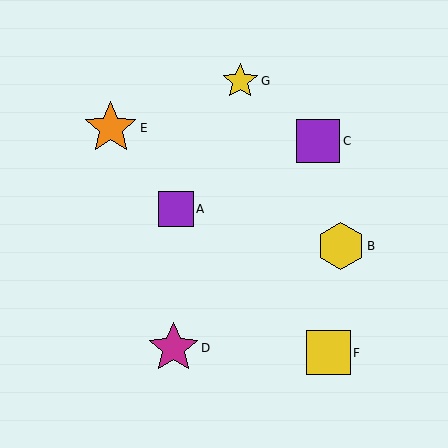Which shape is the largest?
The orange star (labeled E) is the largest.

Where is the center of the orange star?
The center of the orange star is at (111, 128).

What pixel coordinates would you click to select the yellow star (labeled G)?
Click at (240, 81) to select the yellow star G.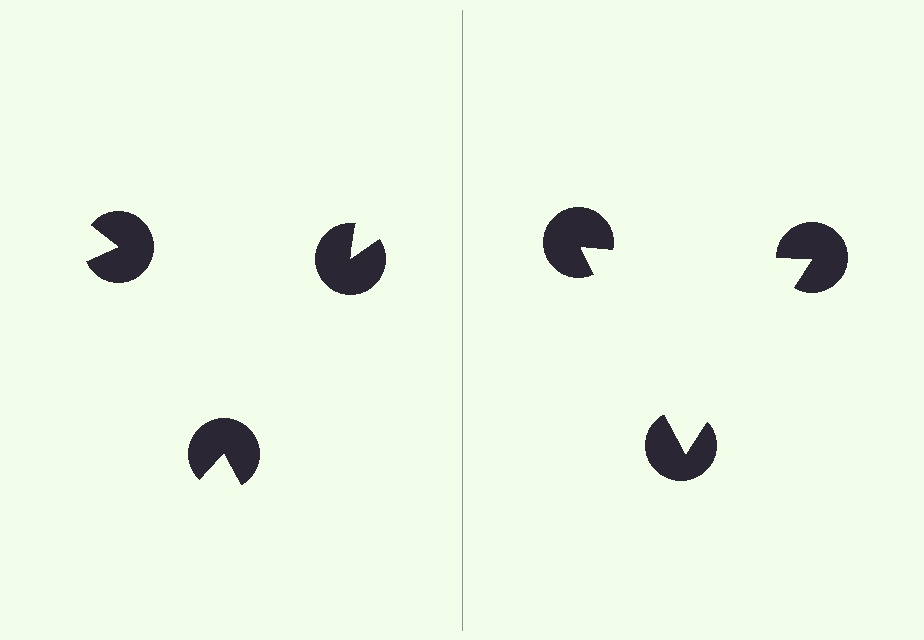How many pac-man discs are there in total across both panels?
6 — 3 on each side.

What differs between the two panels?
The pac-man discs are positioned identically on both sides; only the wedge orientations differ. On the right they align to a triangle; on the left they are misaligned.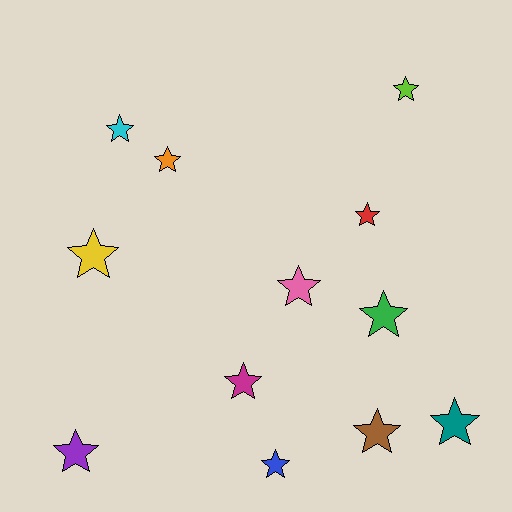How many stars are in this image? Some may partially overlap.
There are 12 stars.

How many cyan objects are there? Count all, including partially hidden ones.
There is 1 cyan object.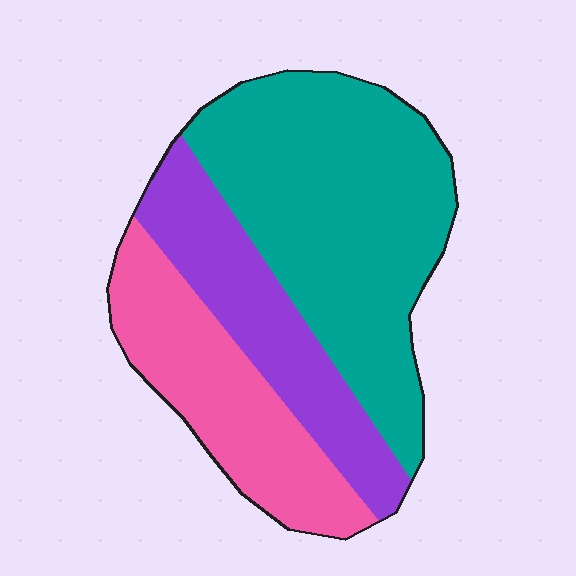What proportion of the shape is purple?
Purple covers roughly 25% of the shape.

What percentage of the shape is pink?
Pink takes up about one quarter (1/4) of the shape.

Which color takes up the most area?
Teal, at roughly 50%.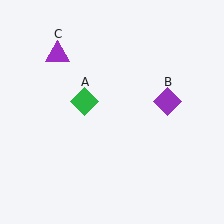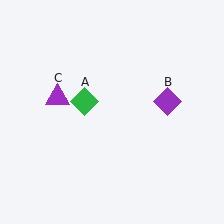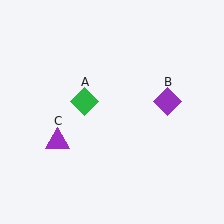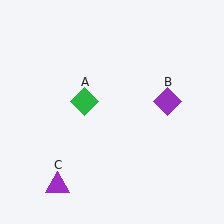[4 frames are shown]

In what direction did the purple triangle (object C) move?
The purple triangle (object C) moved down.